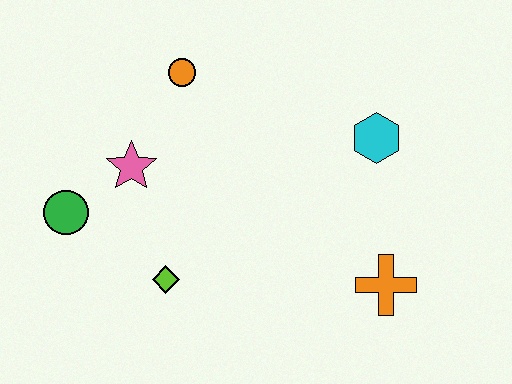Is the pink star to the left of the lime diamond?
Yes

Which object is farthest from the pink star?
The orange cross is farthest from the pink star.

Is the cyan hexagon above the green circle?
Yes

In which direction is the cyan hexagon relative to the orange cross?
The cyan hexagon is above the orange cross.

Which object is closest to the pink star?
The green circle is closest to the pink star.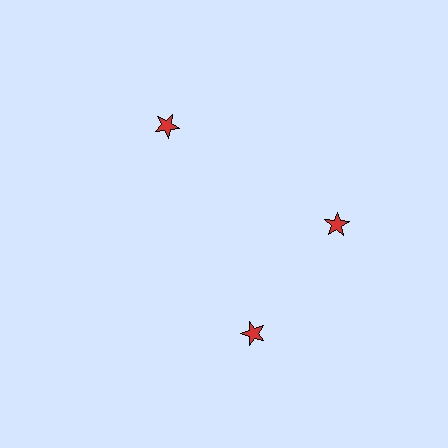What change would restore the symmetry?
The symmetry would be restored by rotating it back into even spacing with its neighbors so that all 3 stars sit at equal angles and equal distance from the center.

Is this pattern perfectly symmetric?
No. The 3 red stars are arranged in a ring, but one element near the 7 o'clock position is rotated out of alignment along the ring, breaking the 3-fold rotational symmetry.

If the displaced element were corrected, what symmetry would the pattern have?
It would have 3-fold rotational symmetry — the pattern would map onto itself every 120 degrees.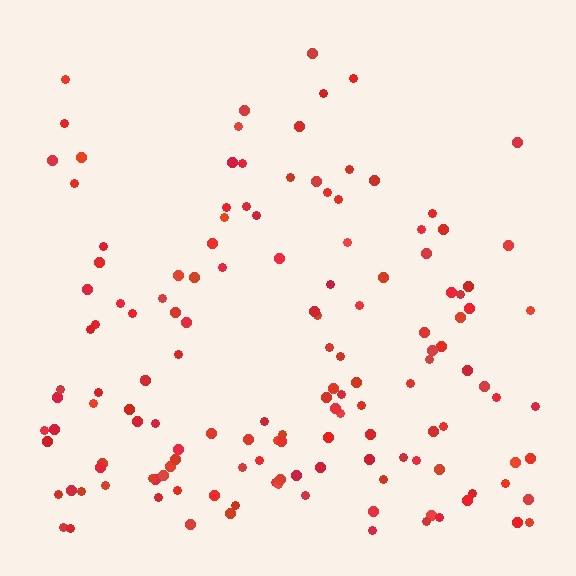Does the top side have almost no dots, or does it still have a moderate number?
Still a moderate number, just noticeably fewer than the bottom.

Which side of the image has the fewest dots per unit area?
The top.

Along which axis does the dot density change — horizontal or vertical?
Vertical.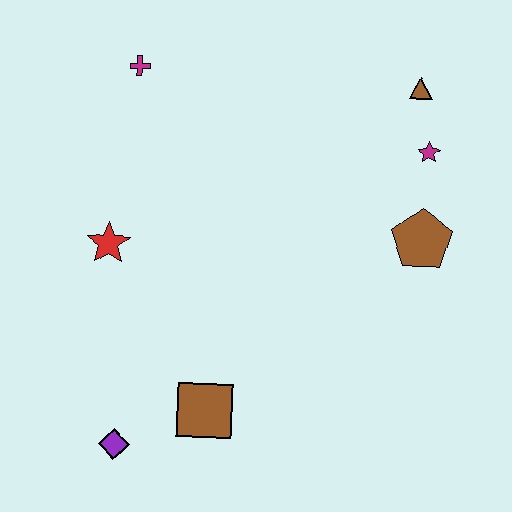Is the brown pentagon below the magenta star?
Yes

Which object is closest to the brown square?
The purple diamond is closest to the brown square.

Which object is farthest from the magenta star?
The purple diamond is farthest from the magenta star.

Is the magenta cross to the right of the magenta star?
No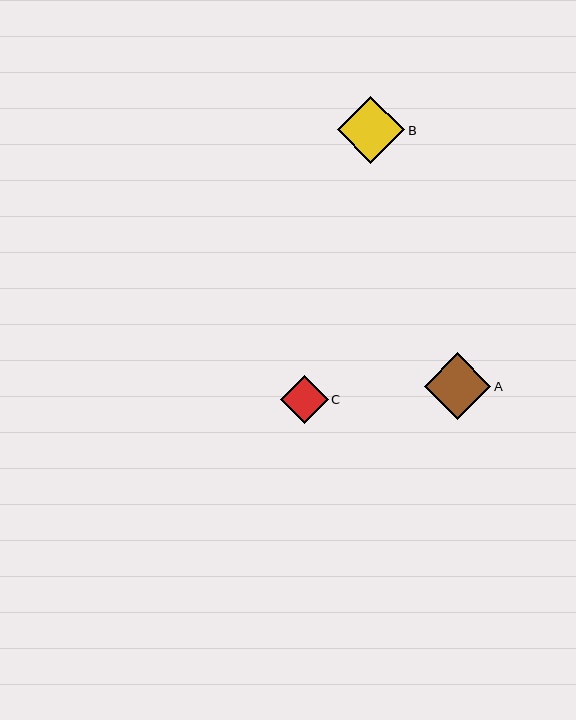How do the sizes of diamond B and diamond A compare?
Diamond B and diamond A are approximately the same size.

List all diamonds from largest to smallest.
From largest to smallest: B, A, C.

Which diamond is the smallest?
Diamond C is the smallest with a size of approximately 48 pixels.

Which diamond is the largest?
Diamond B is the largest with a size of approximately 68 pixels.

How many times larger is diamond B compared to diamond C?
Diamond B is approximately 1.4 times the size of diamond C.